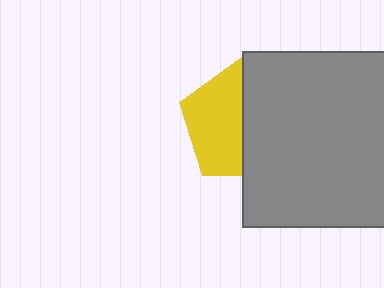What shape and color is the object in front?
The object in front is a gray square.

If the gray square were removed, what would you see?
You would see the complete yellow pentagon.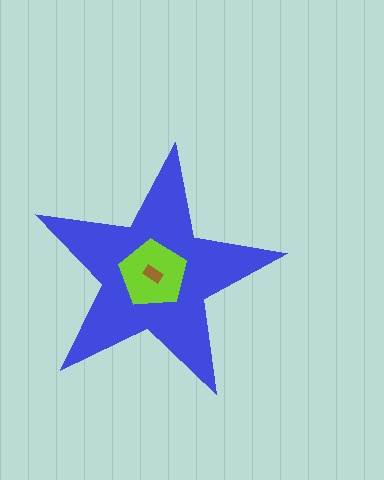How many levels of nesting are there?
3.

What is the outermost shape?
The blue star.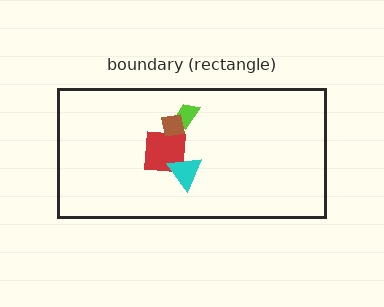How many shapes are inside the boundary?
4 inside, 0 outside.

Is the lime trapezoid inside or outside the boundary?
Inside.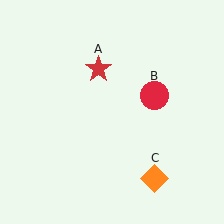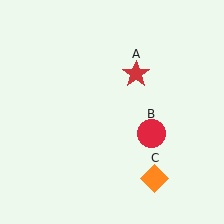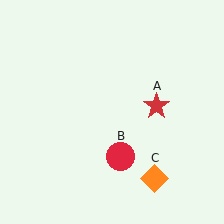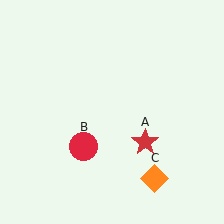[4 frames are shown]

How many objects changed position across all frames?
2 objects changed position: red star (object A), red circle (object B).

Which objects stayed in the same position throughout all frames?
Orange diamond (object C) remained stationary.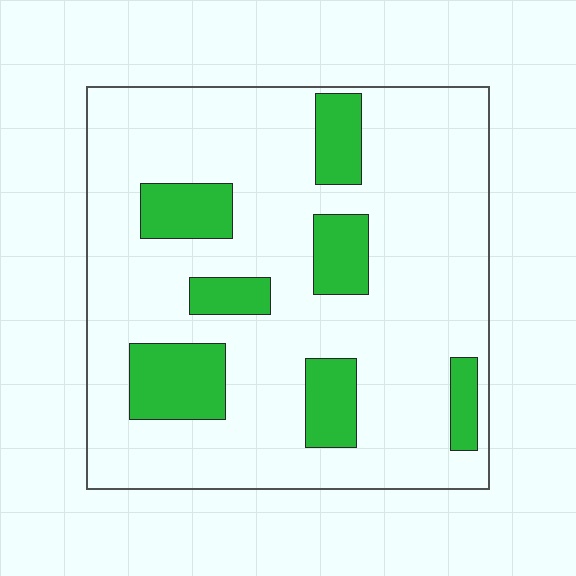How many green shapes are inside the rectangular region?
7.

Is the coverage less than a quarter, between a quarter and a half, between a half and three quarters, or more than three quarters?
Less than a quarter.